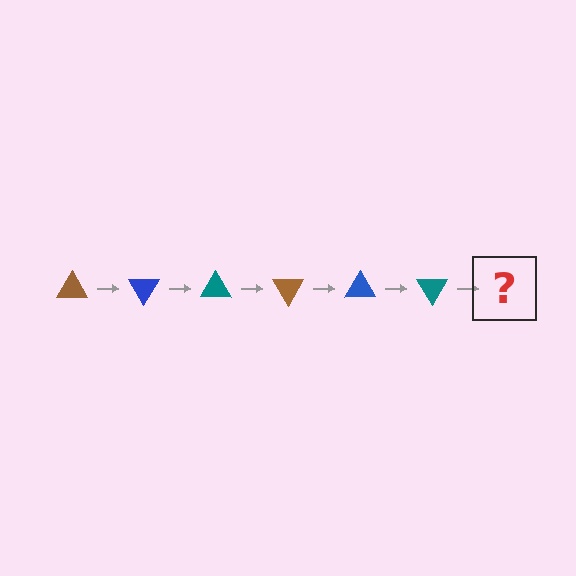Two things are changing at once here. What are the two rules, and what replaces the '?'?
The two rules are that it rotates 60 degrees each step and the color cycles through brown, blue, and teal. The '?' should be a brown triangle, rotated 360 degrees from the start.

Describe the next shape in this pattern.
It should be a brown triangle, rotated 360 degrees from the start.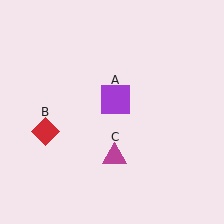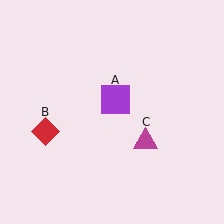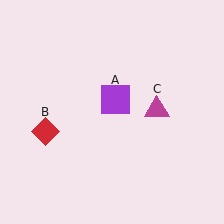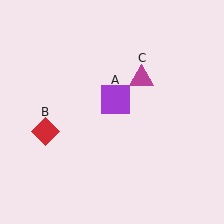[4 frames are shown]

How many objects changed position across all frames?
1 object changed position: magenta triangle (object C).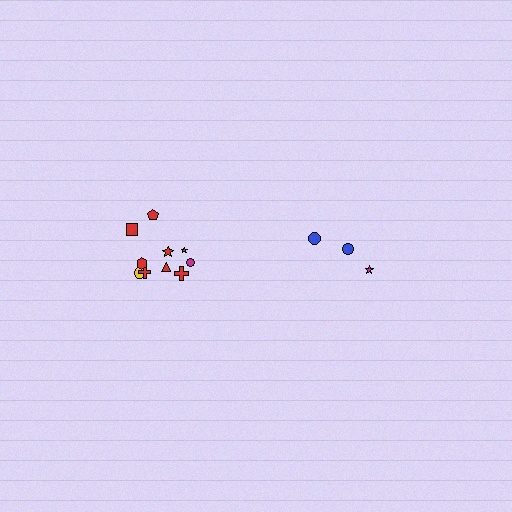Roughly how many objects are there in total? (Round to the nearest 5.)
Roughly 15 objects in total.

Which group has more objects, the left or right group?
The left group.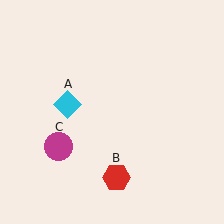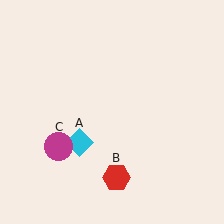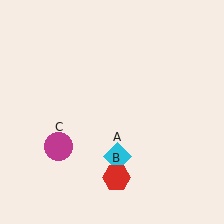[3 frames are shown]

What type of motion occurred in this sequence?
The cyan diamond (object A) rotated counterclockwise around the center of the scene.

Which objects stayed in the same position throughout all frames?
Red hexagon (object B) and magenta circle (object C) remained stationary.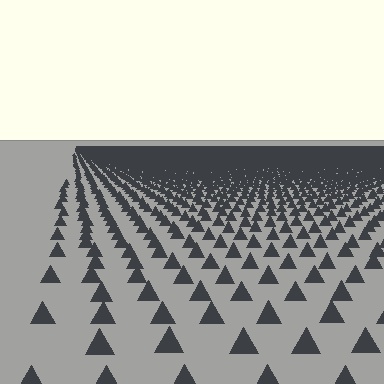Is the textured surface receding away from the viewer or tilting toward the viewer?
The surface is receding away from the viewer. Texture elements get smaller and denser toward the top.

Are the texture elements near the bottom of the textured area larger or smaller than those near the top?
Larger. Near the bottom, elements are closer to the viewer and appear at a bigger on-screen size.